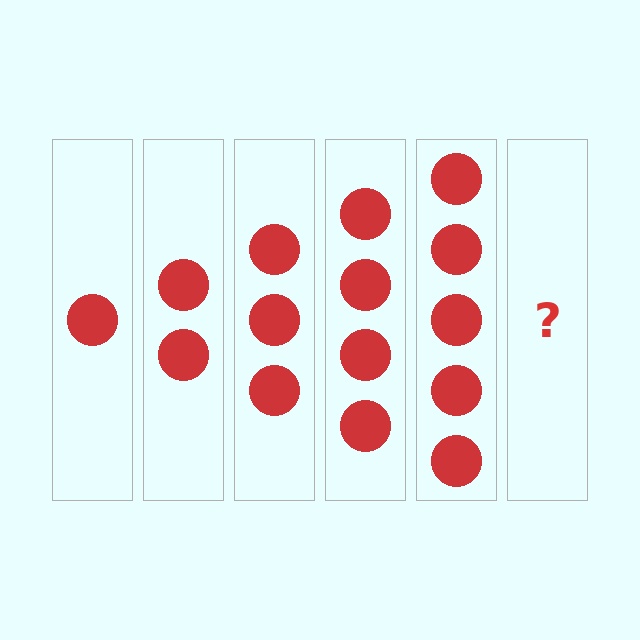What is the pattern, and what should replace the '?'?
The pattern is that each step adds one more circle. The '?' should be 6 circles.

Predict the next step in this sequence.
The next step is 6 circles.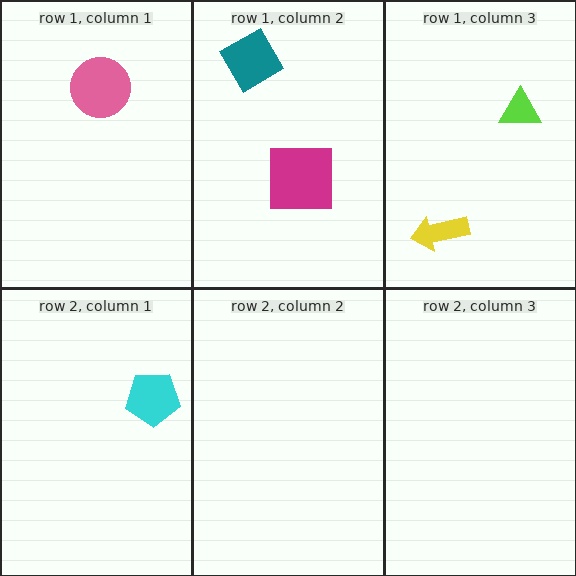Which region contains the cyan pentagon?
The row 2, column 1 region.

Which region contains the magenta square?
The row 1, column 2 region.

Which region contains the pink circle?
The row 1, column 1 region.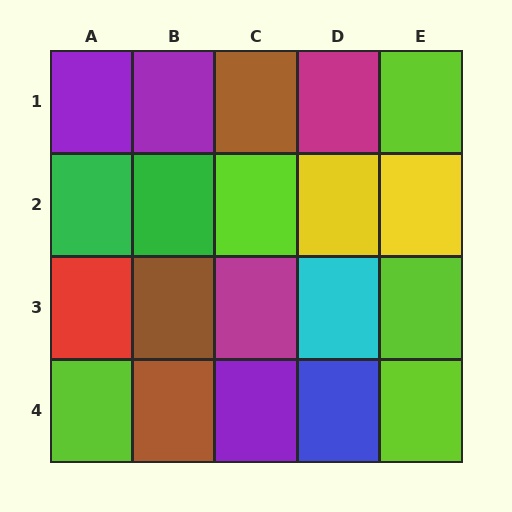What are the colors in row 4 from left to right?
Lime, brown, purple, blue, lime.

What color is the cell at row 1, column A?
Purple.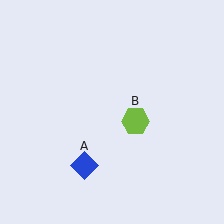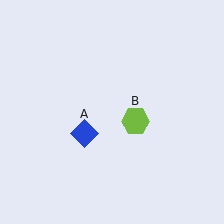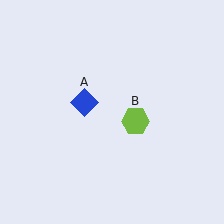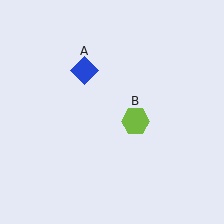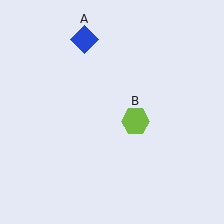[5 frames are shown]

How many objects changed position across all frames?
1 object changed position: blue diamond (object A).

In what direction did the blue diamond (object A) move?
The blue diamond (object A) moved up.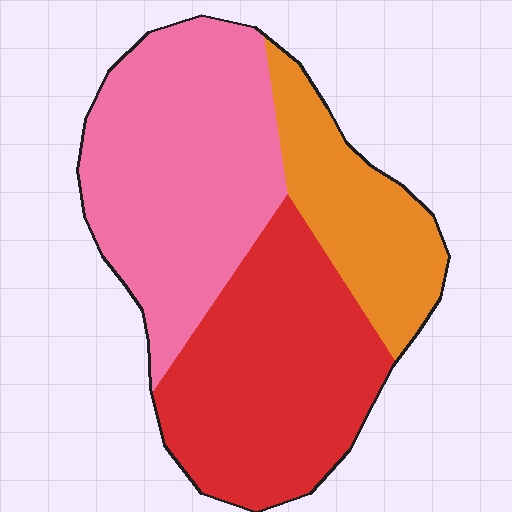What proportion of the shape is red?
Red takes up about three eighths (3/8) of the shape.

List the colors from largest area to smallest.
From largest to smallest: pink, red, orange.